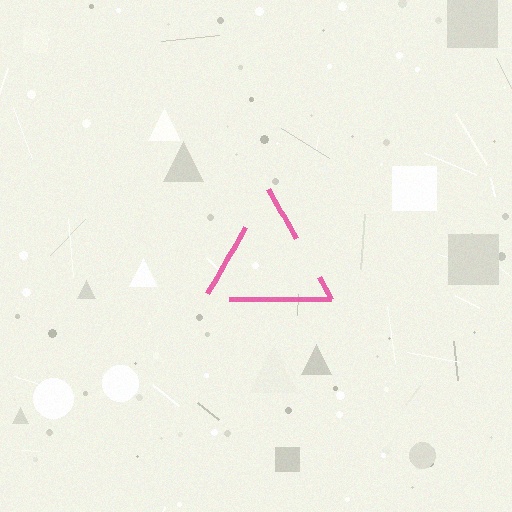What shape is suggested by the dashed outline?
The dashed outline suggests a triangle.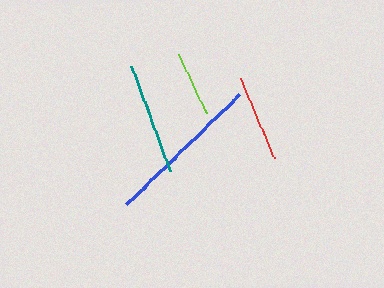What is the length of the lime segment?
The lime segment is approximately 66 pixels long.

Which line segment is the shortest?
The lime line is the shortest at approximately 66 pixels.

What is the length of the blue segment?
The blue segment is approximately 158 pixels long.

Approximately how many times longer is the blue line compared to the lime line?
The blue line is approximately 2.4 times the length of the lime line.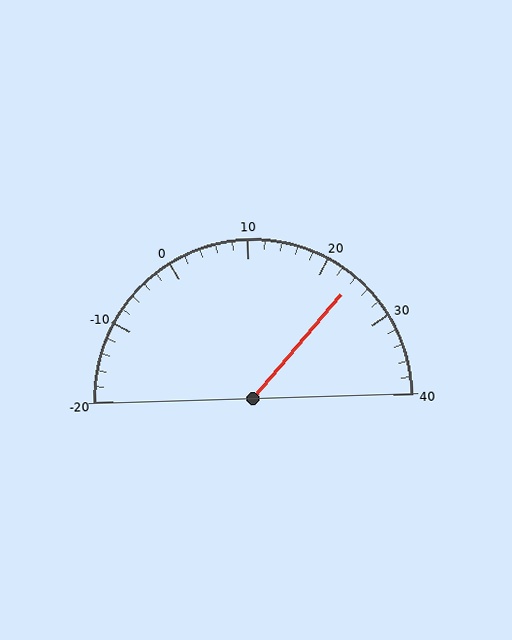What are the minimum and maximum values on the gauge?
The gauge ranges from -20 to 40.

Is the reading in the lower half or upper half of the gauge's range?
The reading is in the upper half of the range (-20 to 40).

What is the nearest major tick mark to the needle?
The nearest major tick mark is 20.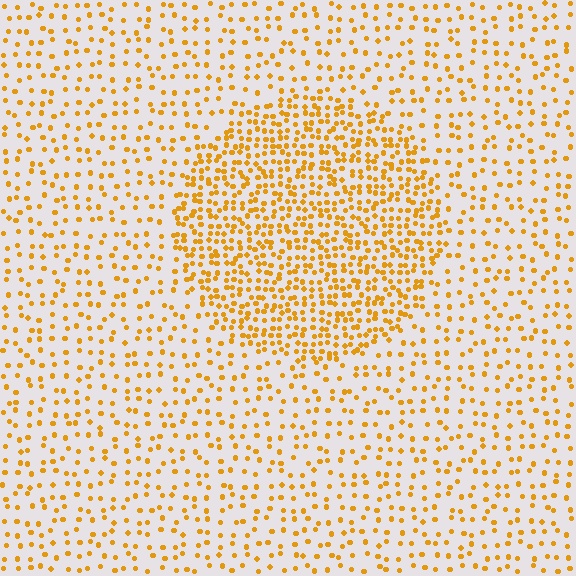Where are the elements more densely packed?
The elements are more densely packed inside the circle boundary.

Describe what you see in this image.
The image contains small orange elements arranged at two different densities. A circle-shaped region is visible where the elements are more densely packed than the surrounding area.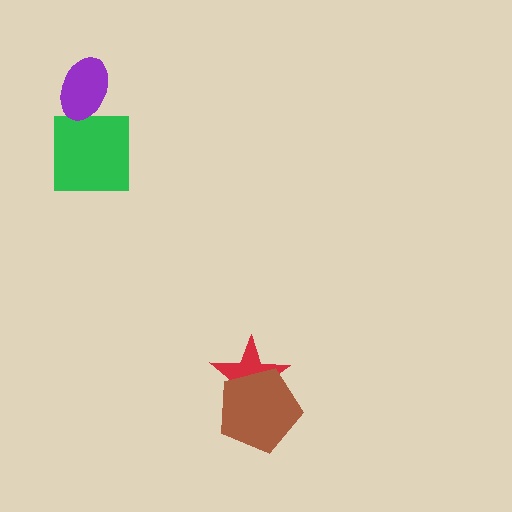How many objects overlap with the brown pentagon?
1 object overlaps with the brown pentagon.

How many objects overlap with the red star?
1 object overlaps with the red star.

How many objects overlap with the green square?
0 objects overlap with the green square.